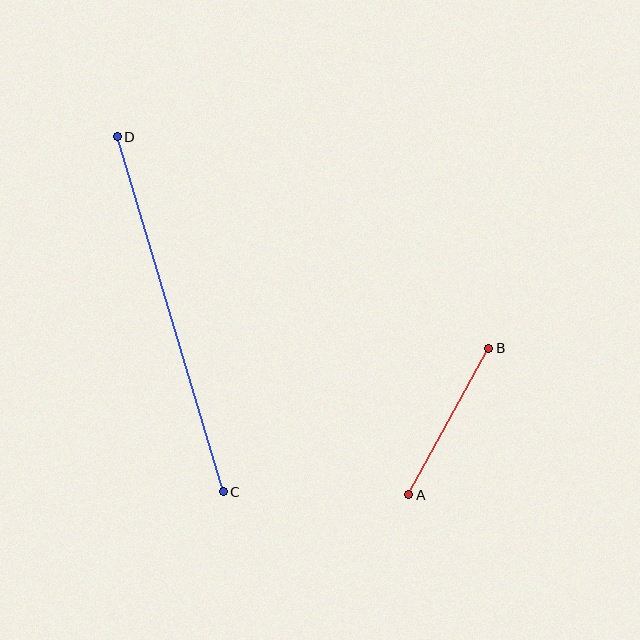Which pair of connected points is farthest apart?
Points C and D are farthest apart.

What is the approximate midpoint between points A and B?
The midpoint is at approximately (449, 422) pixels.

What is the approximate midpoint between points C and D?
The midpoint is at approximately (170, 314) pixels.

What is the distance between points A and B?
The distance is approximately 167 pixels.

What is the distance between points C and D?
The distance is approximately 371 pixels.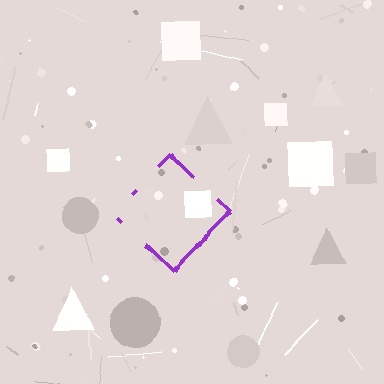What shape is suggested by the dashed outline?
The dashed outline suggests a diamond.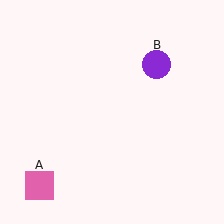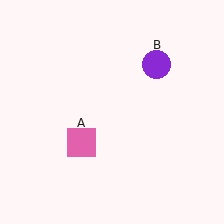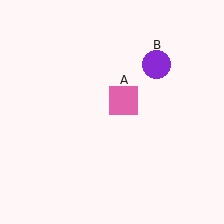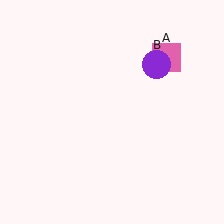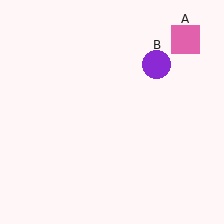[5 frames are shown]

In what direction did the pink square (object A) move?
The pink square (object A) moved up and to the right.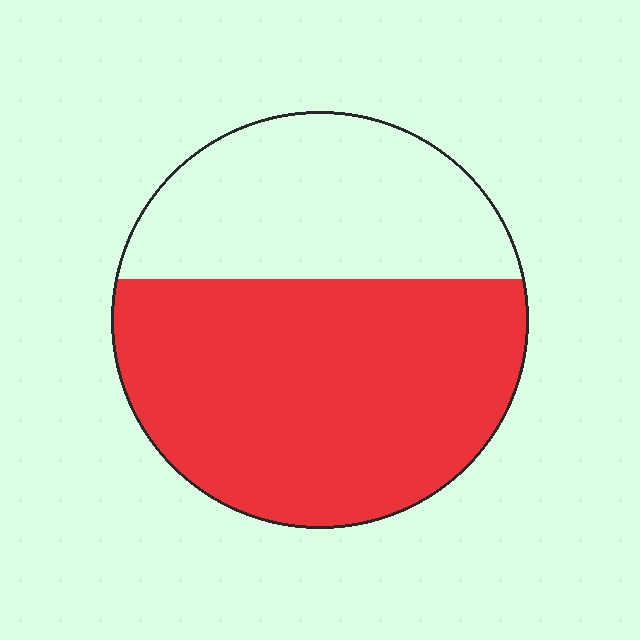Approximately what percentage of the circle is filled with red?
Approximately 60%.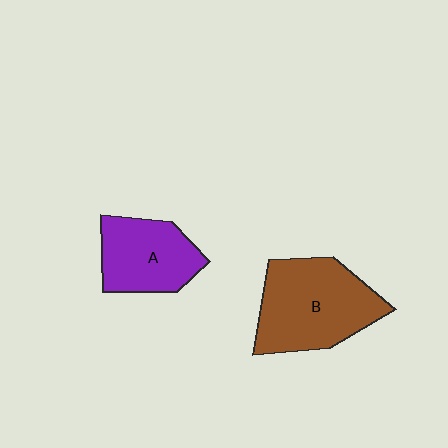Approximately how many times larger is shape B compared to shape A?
Approximately 1.5 times.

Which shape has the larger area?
Shape B (brown).